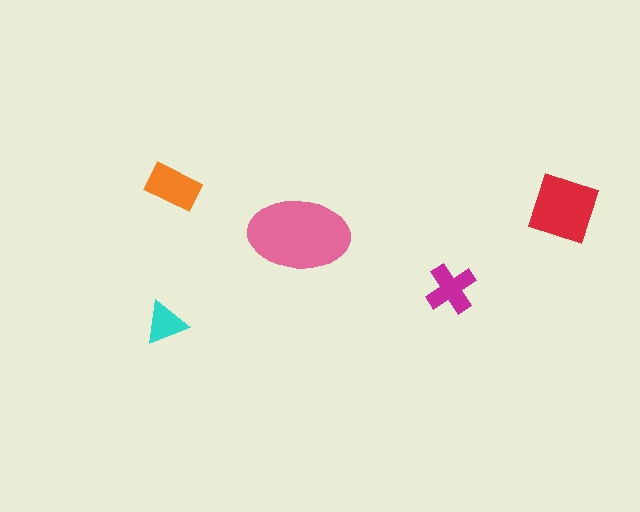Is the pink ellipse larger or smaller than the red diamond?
Larger.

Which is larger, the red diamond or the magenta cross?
The red diamond.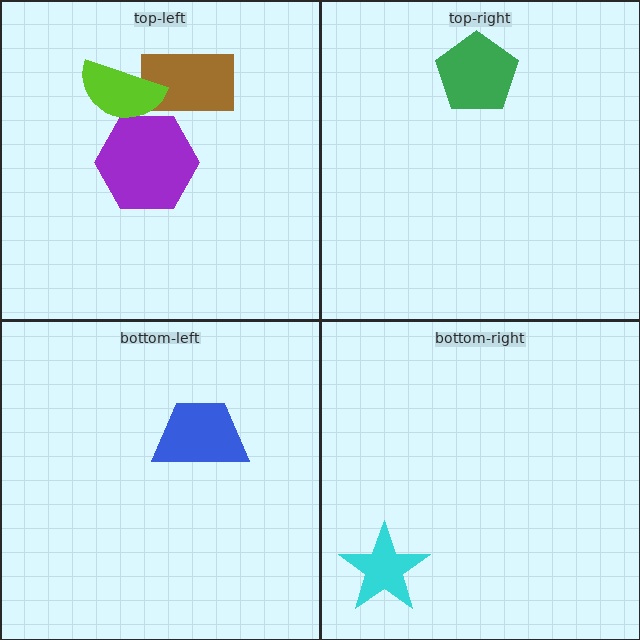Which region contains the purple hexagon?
The top-left region.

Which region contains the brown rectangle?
The top-left region.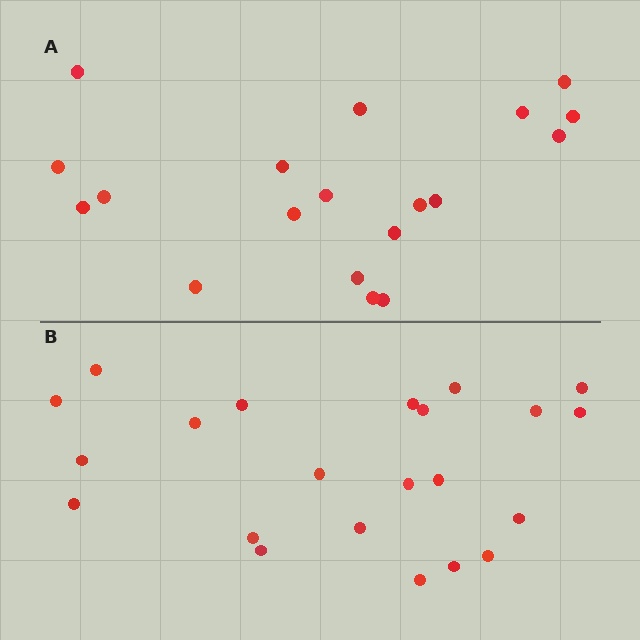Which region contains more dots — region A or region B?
Region B (the bottom region) has more dots.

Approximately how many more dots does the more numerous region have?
Region B has just a few more — roughly 2 or 3 more dots than region A.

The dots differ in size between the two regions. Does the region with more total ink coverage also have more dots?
No. Region A has more total ink coverage because its dots are larger, but region B actually contains more individual dots. Total area can be misleading — the number of items is what matters here.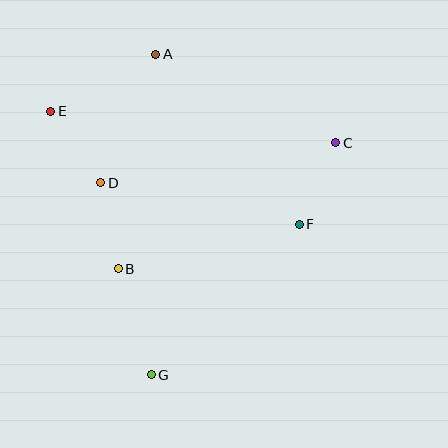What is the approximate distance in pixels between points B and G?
The distance between B and G is approximately 111 pixels.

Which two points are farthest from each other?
Points A and G are farthest from each other.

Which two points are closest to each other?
Points D and E are closest to each other.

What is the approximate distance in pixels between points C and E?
The distance between C and E is approximately 287 pixels.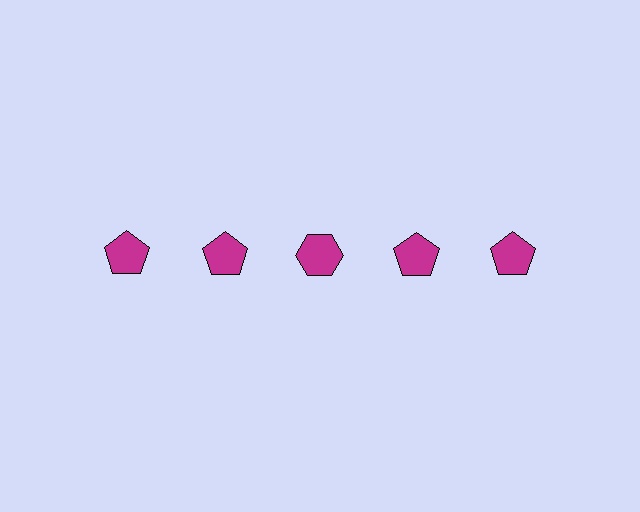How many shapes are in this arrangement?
There are 5 shapes arranged in a grid pattern.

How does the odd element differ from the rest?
It has a different shape: hexagon instead of pentagon.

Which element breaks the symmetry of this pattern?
The magenta hexagon in the top row, center column breaks the symmetry. All other shapes are magenta pentagons.